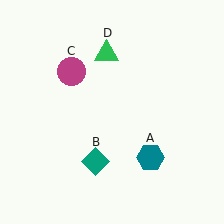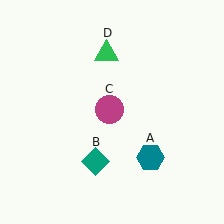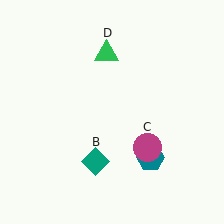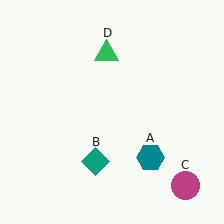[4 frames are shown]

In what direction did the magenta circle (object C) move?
The magenta circle (object C) moved down and to the right.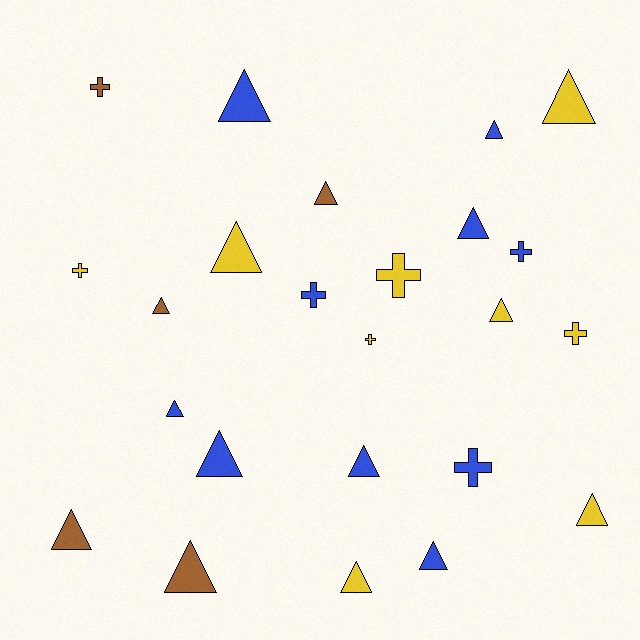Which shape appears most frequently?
Triangle, with 16 objects.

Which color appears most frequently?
Blue, with 10 objects.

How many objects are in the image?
There are 24 objects.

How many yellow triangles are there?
There are 5 yellow triangles.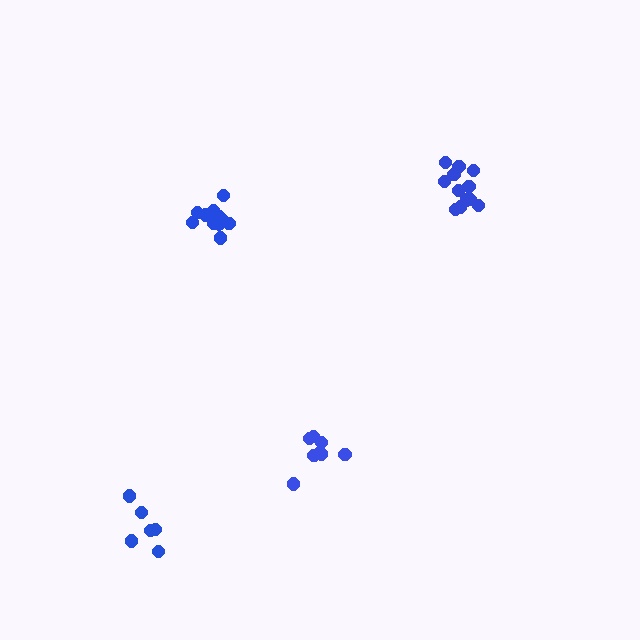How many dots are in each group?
Group 1: 11 dots, Group 2: 8 dots, Group 3: 6 dots, Group 4: 12 dots (37 total).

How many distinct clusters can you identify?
There are 4 distinct clusters.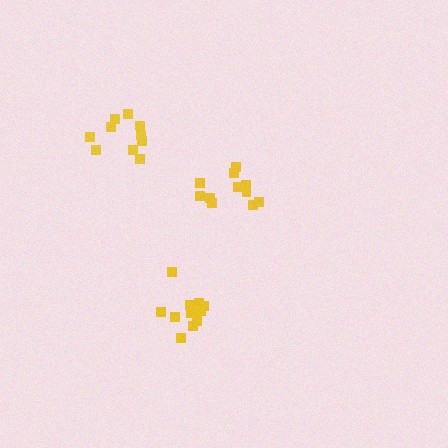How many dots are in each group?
Group 1: 10 dots, Group 2: 11 dots, Group 3: 11 dots (32 total).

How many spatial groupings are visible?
There are 3 spatial groupings.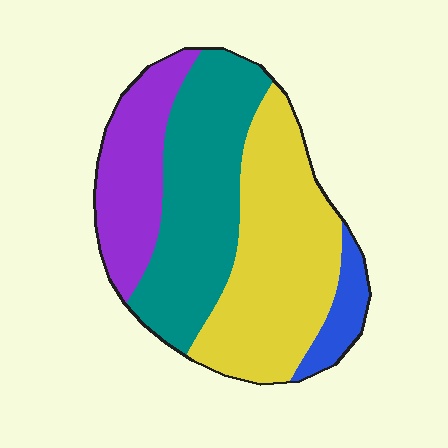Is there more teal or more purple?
Teal.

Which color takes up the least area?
Blue, at roughly 5%.